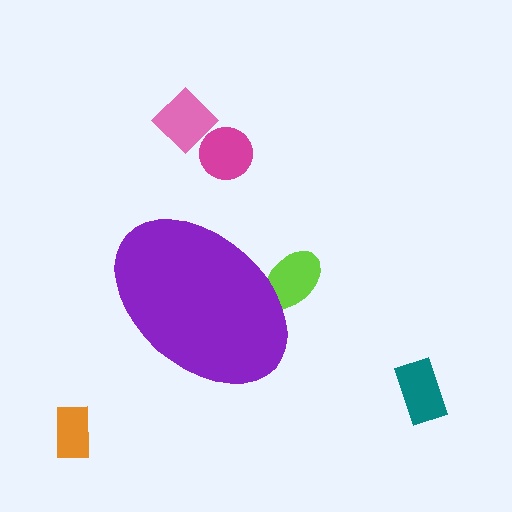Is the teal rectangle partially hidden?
No, the teal rectangle is fully visible.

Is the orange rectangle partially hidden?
No, the orange rectangle is fully visible.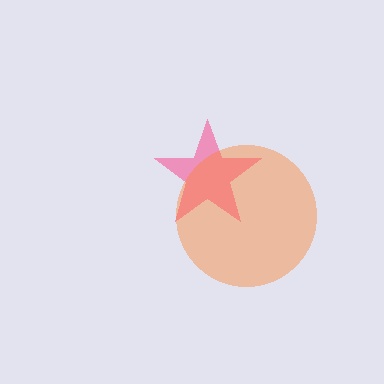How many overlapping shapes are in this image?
There are 2 overlapping shapes in the image.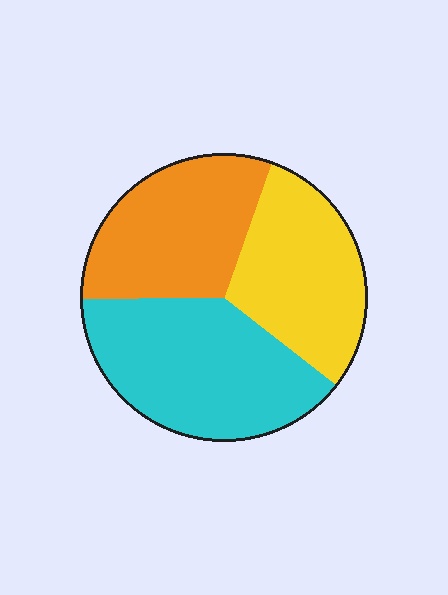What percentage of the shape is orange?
Orange takes up about one third (1/3) of the shape.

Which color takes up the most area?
Cyan, at roughly 40%.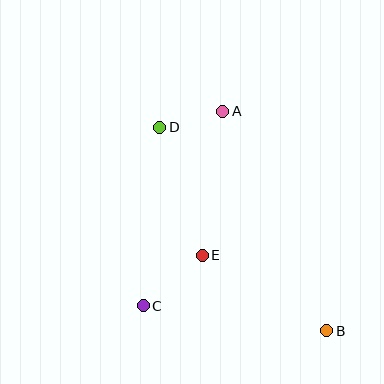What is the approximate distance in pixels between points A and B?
The distance between A and B is approximately 243 pixels.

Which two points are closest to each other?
Points A and D are closest to each other.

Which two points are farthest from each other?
Points B and D are farthest from each other.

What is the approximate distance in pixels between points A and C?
The distance between A and C is approximately 210 pixels.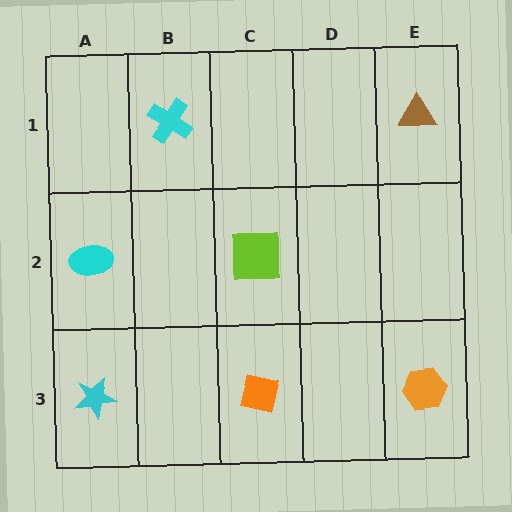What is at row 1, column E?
A brown triangle.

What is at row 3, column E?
An orange hexagon.